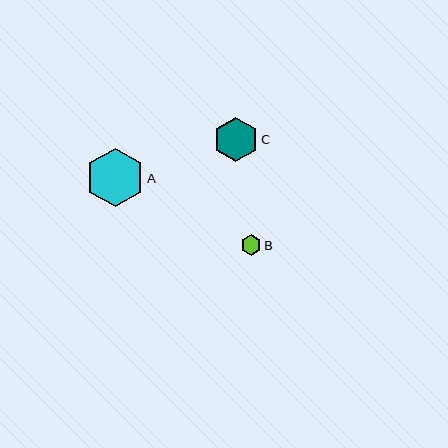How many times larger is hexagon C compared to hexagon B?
Hexagon C is approximately 2.2 times the size of hexagon B.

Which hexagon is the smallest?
Hexagon B is the smallest with a size of approximately 20 pixels.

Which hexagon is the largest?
Hexagon A is the largest with a size of approximately 58 pixels.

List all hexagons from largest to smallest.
From largest to smallest: A, C, B.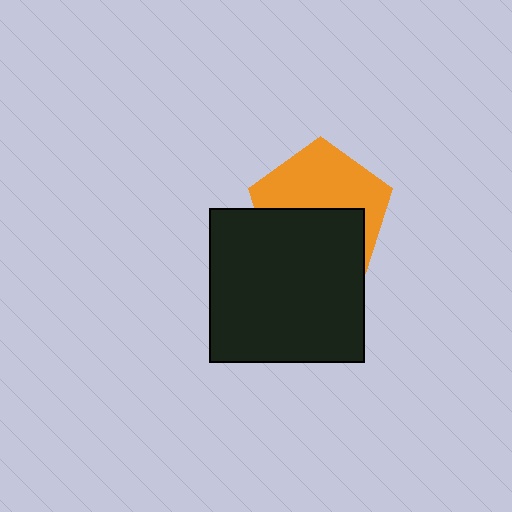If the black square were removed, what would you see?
You would see the complete orange pentagon.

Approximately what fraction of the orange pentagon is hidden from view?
Roughly 48% of the orange pentagon is hidden behind the black square.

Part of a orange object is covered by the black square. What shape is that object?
It is a pentagon.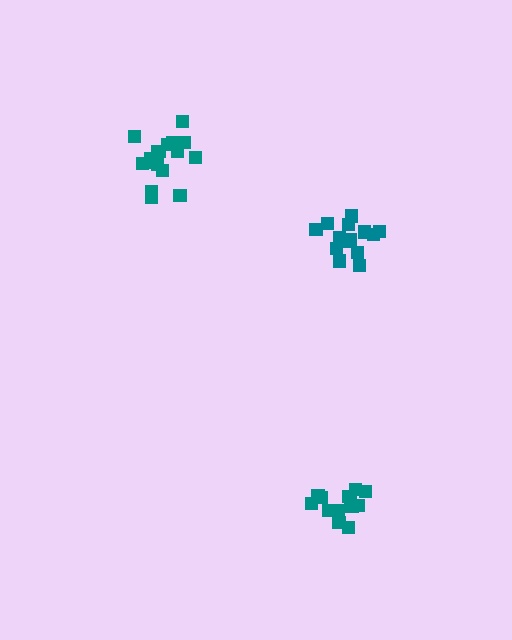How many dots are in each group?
Group 1: 17 dots, Group 2: 14 dots, Group 3: 14 dots (45 total).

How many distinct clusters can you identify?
There are 3 distinct clusters.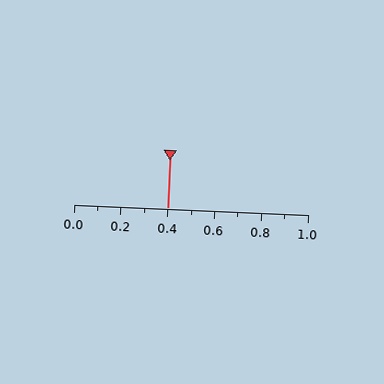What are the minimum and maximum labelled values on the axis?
The axis runs from 0.0 to 1.0.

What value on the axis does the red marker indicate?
The marker indicates approximately 0.4.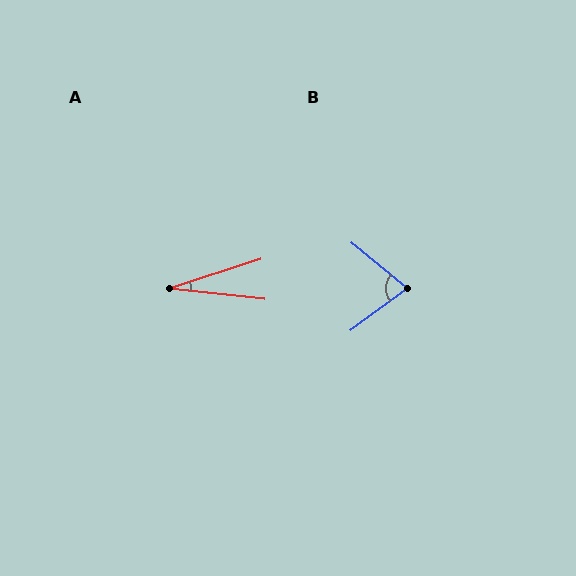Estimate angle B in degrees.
Approximately 75 degrees.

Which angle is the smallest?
A, at approximately 24 degrees.